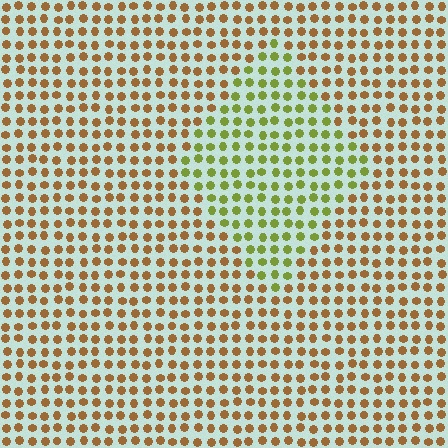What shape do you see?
I see a diamond.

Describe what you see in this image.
The image is filled with small brown elements in a uniform arrangement. A diamond-shaped region is visible where the elements are tinted to a slightly different hue, forming a subtle color boundary.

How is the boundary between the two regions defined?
The boundary is defined purely by a slight shift in hue (about 50 degrees). Spacing, size, and orientation are identical on both sides.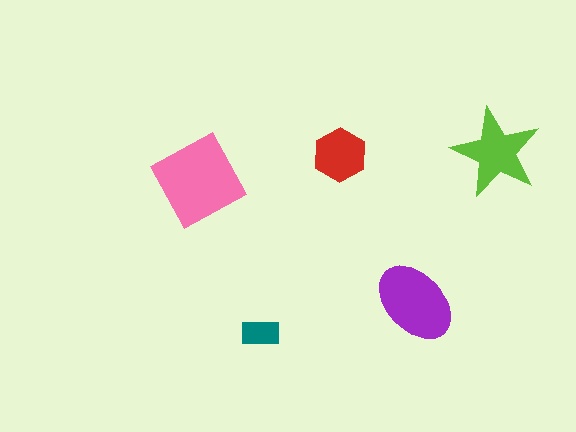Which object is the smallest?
The teal rectangle.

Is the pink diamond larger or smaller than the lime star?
Larger.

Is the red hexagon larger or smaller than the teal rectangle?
Larger.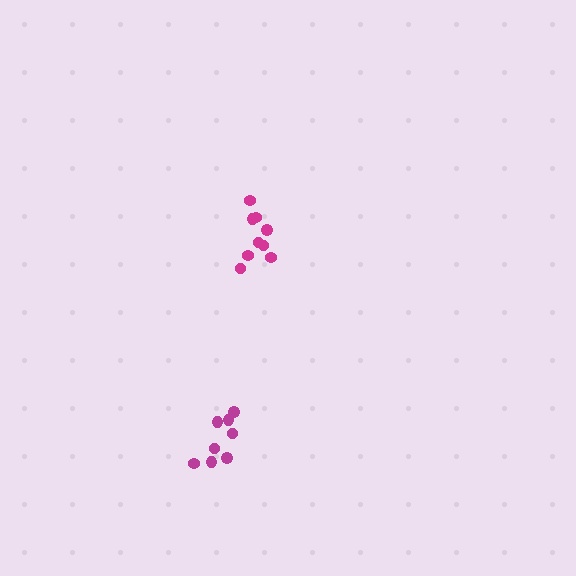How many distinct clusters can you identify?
There are 2 distinct clusters.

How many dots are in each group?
Group 1: 9 dots, Group 2: 8 dots (17 total).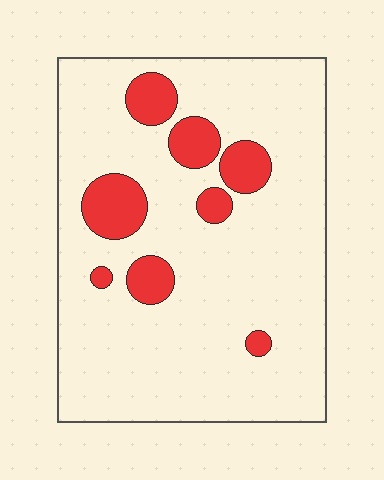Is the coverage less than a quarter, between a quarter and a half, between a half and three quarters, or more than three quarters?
Less than a quarter.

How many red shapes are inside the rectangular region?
8.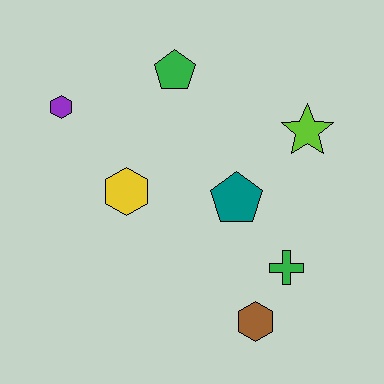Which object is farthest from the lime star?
The purple hexagon is farthest from the lime star.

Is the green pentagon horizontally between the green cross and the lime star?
No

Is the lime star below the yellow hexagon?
No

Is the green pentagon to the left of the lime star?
Yes